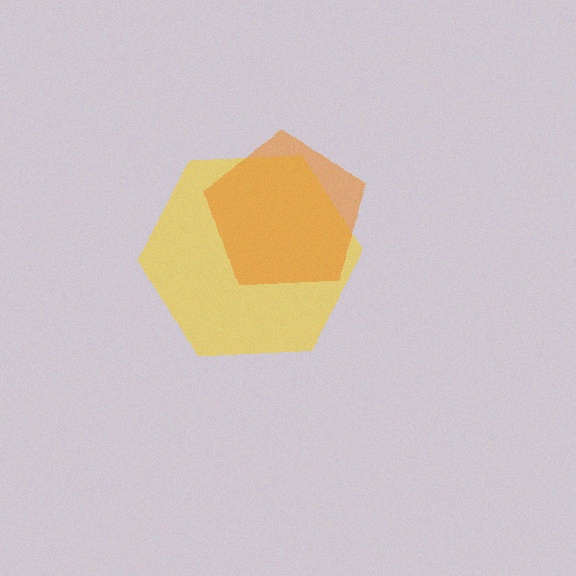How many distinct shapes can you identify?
There are 2 distinct shapes: a yellow hexagon, an orange pentagon.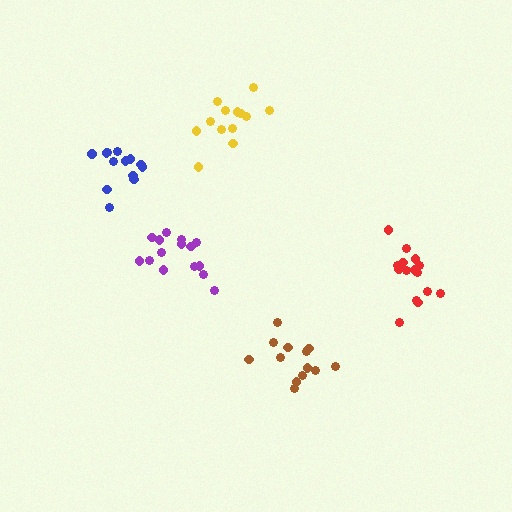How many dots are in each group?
Group 1: 15 dots, Group 2: 13 dots, Group 3: 13 dots, Group 4: 15 dots, Group 5: 13 dots (69 total).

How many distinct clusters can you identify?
There are 5 distinct clusters.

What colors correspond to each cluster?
The clusters are colored: purple, blue, yellow, red, brown.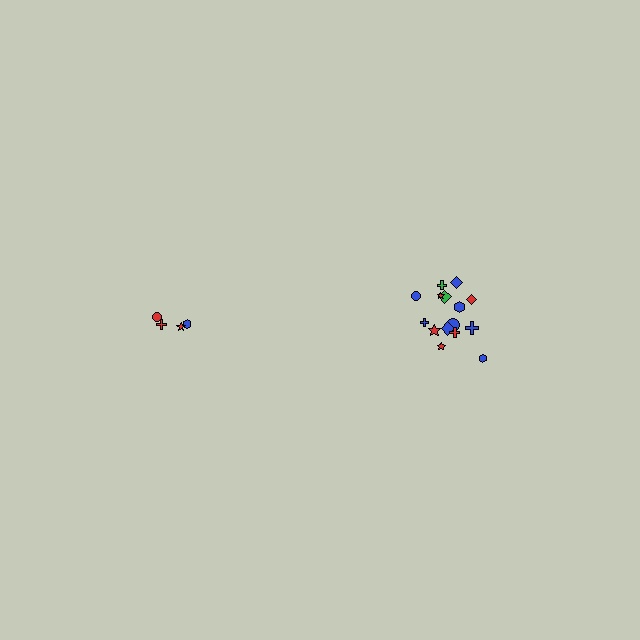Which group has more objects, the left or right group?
The right group.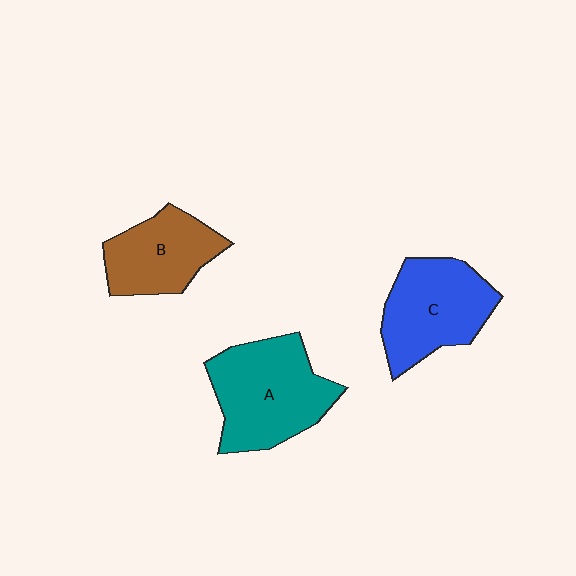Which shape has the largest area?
Shape A (teal).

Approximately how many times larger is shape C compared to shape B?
Approximately 1.2 times.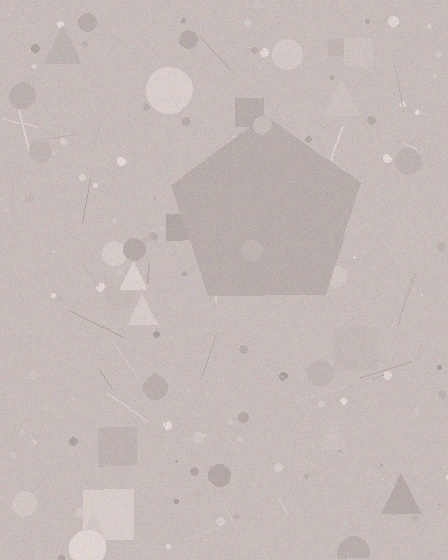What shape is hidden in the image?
A pentagon is hidden in the image.